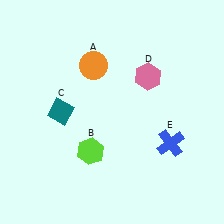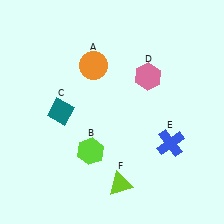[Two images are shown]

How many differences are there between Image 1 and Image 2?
There is 1 difference between the two images.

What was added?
A lime triangle (F) was added in Image 2.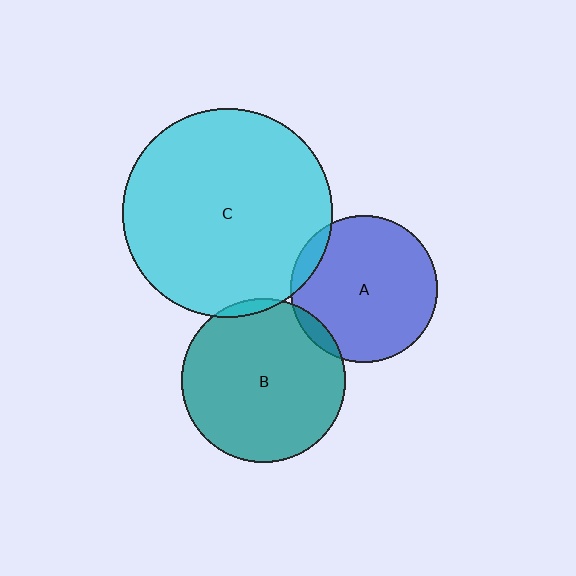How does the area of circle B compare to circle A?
Approximately 1.2 times.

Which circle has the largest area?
Circle C (cyan).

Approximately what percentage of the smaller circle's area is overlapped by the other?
Approximately 5%.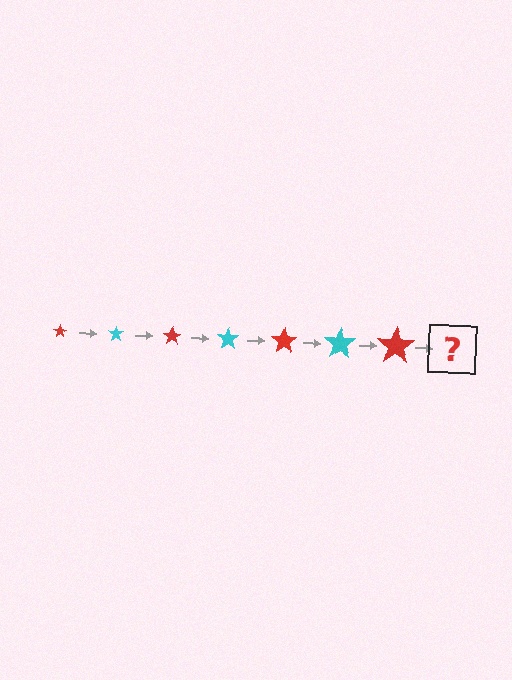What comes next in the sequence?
The next element should be a cyan star, larger than the previous one.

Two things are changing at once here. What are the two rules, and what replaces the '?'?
The two rules are that the star grows larger each step and the color cycles through red and cyan. The '?' should be a cyan star, larger than the previous one.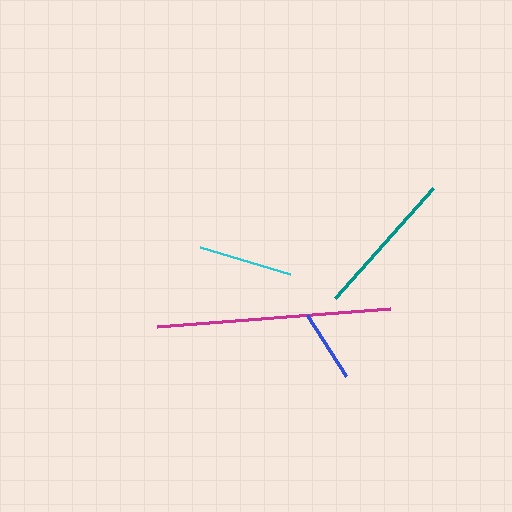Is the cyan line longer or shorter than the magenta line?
The magenta line is longer than the cyan line.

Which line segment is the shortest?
The blue line is the shortest at approximately 72 pixels.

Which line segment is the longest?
The magenta line is the longest at approximately 233 pixels.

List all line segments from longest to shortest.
From longest to shortest: magenta, teal, cyan, blue.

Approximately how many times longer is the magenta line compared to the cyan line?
The magenta line is approximately 2.5 times the length of the cyan line.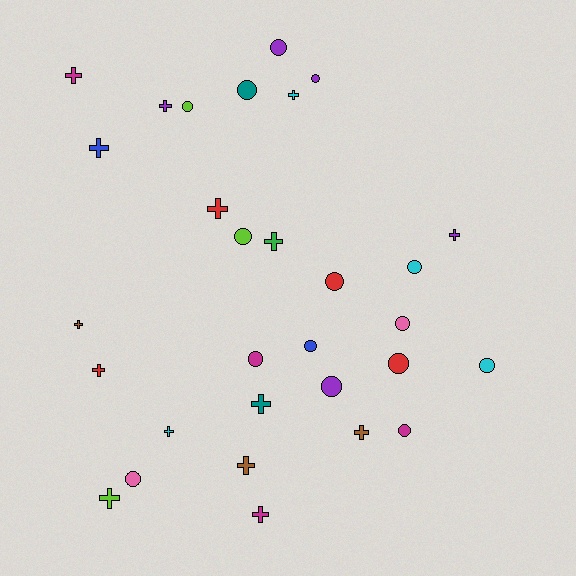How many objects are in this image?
There are 30 objects.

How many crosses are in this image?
There are 15 crosses.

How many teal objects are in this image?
There are 2 teal objects.